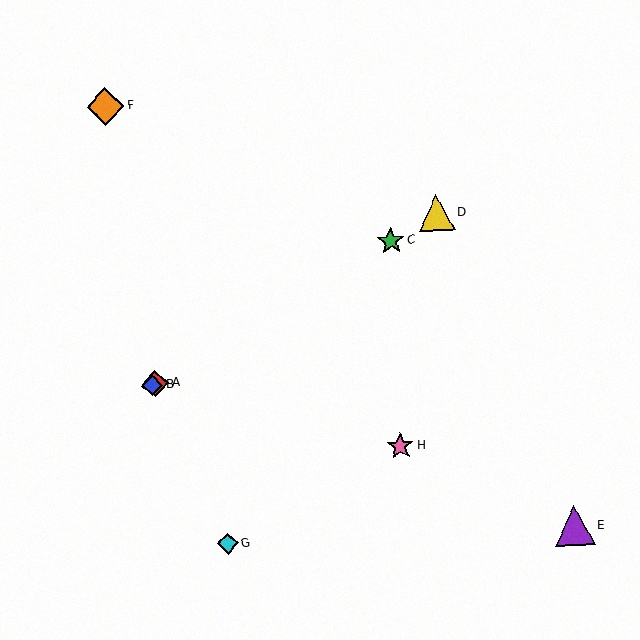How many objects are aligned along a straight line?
4 objects (A, B, C, D) are aligned along a straight line.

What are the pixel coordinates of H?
Object H is at (400, 446).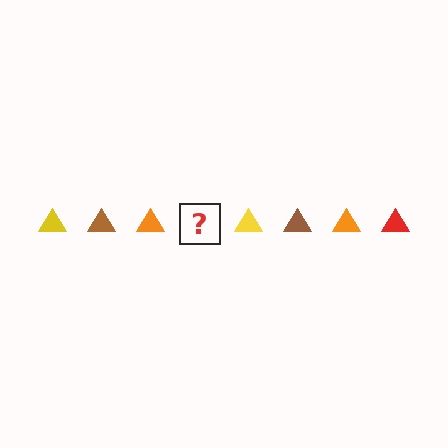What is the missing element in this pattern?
The missing element is a red triangle.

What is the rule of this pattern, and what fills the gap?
The rule is that the pattern cycles through yellow, brown, orange, red triangles. The gap should be filled with a red triangle.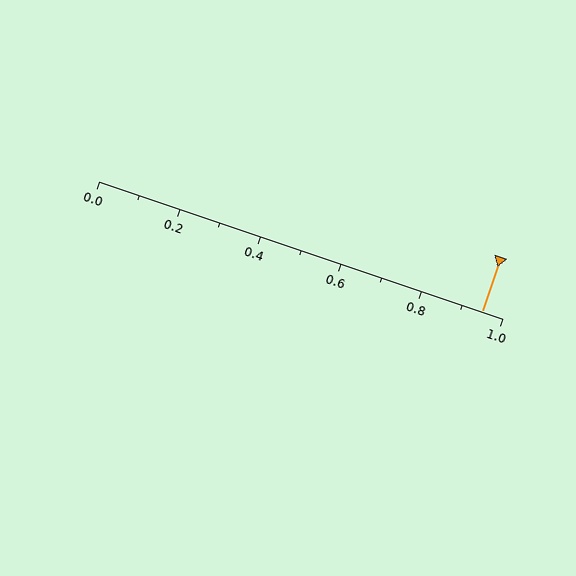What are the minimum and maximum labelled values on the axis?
The axis runs from 0.0 to 1.0.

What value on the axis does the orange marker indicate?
The marker indicates approximately 0.95.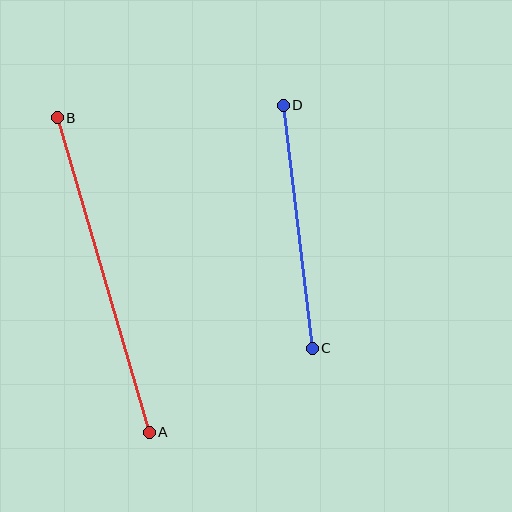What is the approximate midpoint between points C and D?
The midpoint is at approximately (298, 227) pixels.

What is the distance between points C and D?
The distance is approximately 244 pixels.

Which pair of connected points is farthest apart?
Points A and B are farthest apart.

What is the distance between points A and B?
The distance is approximately 328 pixels.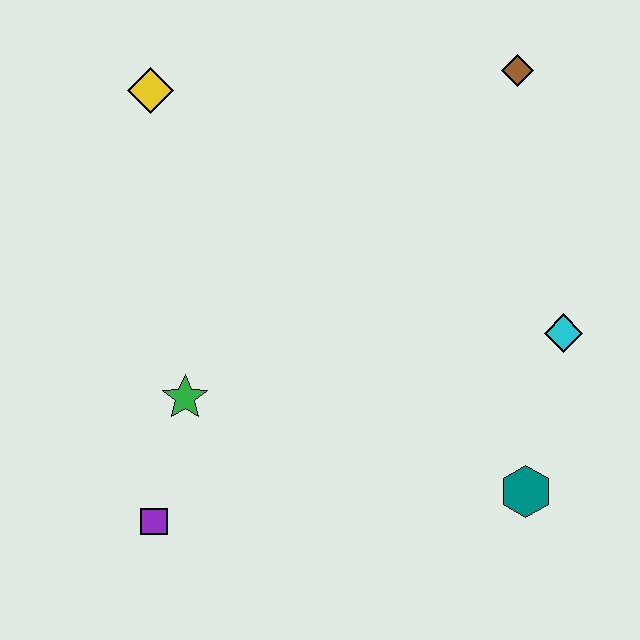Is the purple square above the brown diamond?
No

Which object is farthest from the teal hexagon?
The yellow diamond is farthest from the teal hexagon.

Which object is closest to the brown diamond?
The cyan diamond is closest to the brown diamond.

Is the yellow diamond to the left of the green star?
Yes